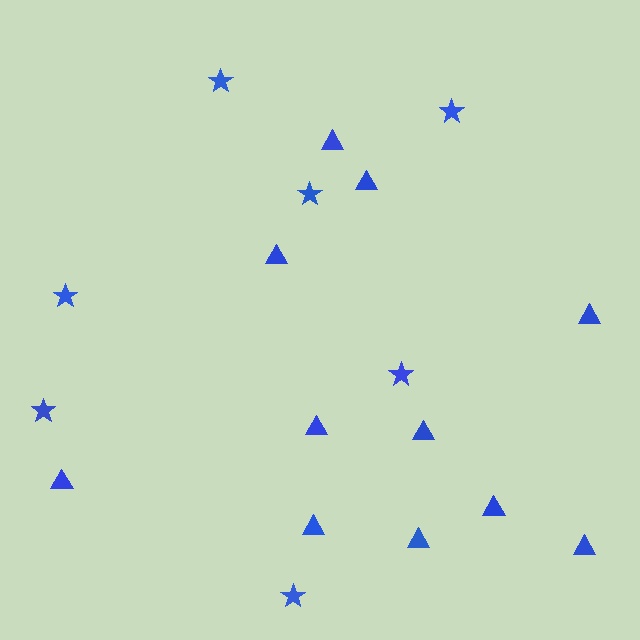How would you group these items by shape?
There are 2 groups: one group of stars (7) and one group of triangles (11).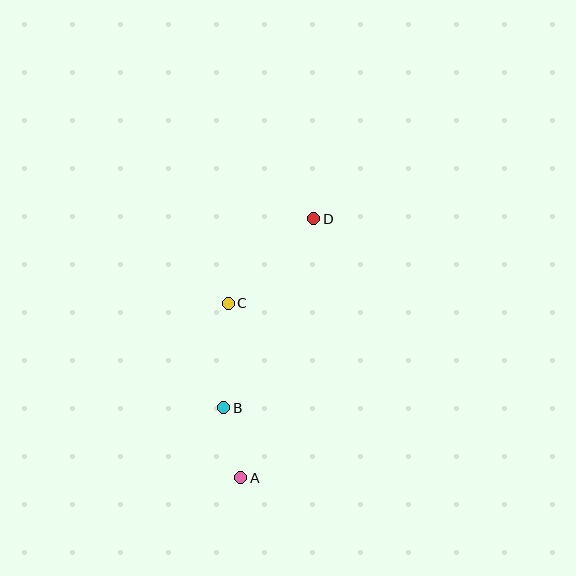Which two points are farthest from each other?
Points A and D are farthest from each other.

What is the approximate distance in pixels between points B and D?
The distance between B and D is approximately 209 pixels.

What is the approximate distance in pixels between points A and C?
The distance between A and C is approximately 175 pixels.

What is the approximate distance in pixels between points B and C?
The distance between B and C is approximately 105 pixels.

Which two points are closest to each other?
Points A and B are closest to each other.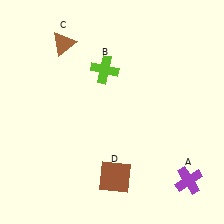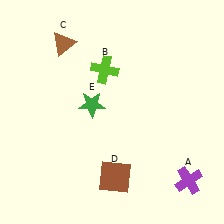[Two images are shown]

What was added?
A green star (E) was added in Image 2.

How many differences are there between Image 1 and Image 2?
There is 1 difference between the two images.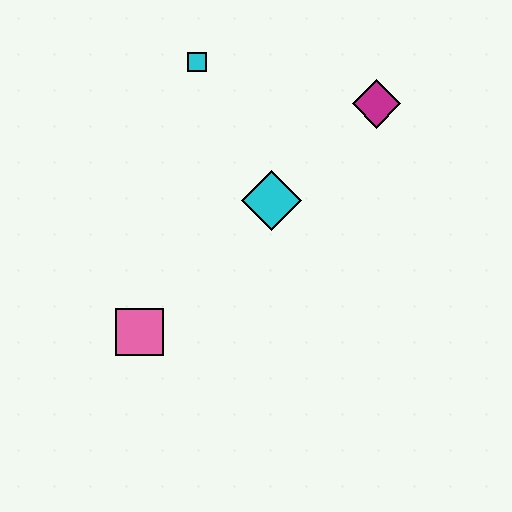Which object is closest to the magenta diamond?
The cyan diamond is closest to the magenta diamond.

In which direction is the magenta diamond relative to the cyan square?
The magenta diamond is to the right of the cyan square.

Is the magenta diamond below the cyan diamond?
No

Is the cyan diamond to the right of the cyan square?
Yes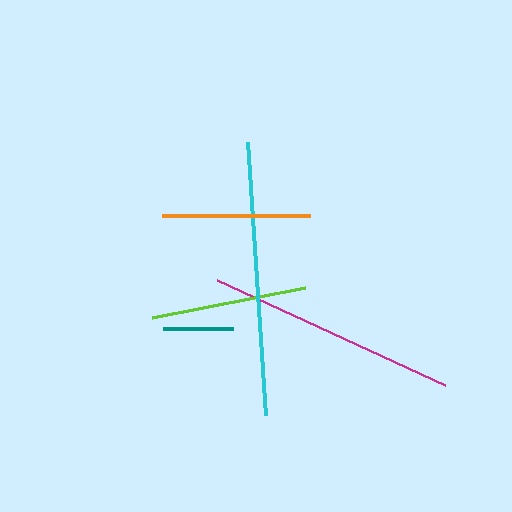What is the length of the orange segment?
The orange segment is approximately 147 pixels long.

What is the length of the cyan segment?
The cyan segment is approximately 273 pixels long.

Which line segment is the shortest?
The teal line is the shortest at approximately 70 pixels.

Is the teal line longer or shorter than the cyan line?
The cyan line is longer than the teal line.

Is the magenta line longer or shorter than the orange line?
The magenta line is longer than the orange line.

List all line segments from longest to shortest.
From longest to shortest: cyan, magenta, lime, orange, teal.